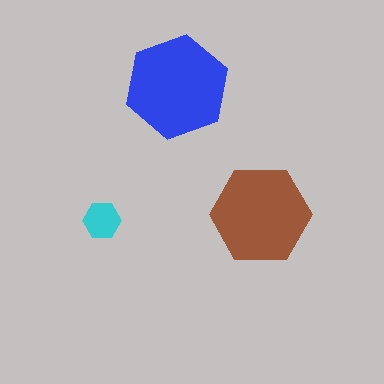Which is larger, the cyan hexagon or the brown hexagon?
The brown one.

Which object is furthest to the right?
The brown hexagon is rightmost.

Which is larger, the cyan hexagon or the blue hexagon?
The blue one.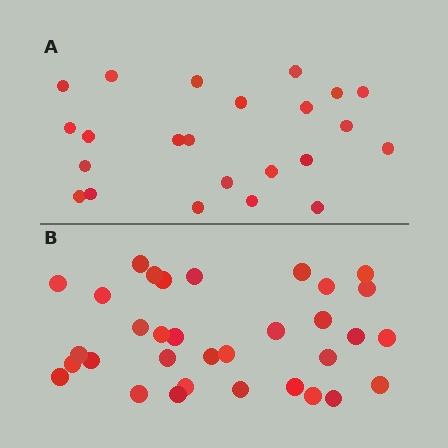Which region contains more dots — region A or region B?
Region B (the bottom region) has more dots.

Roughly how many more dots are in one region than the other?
Region B has roughly 10 or so more dots than region A.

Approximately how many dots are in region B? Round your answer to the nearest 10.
About 30 dots. (The exact count is 33, which rounds to 30.)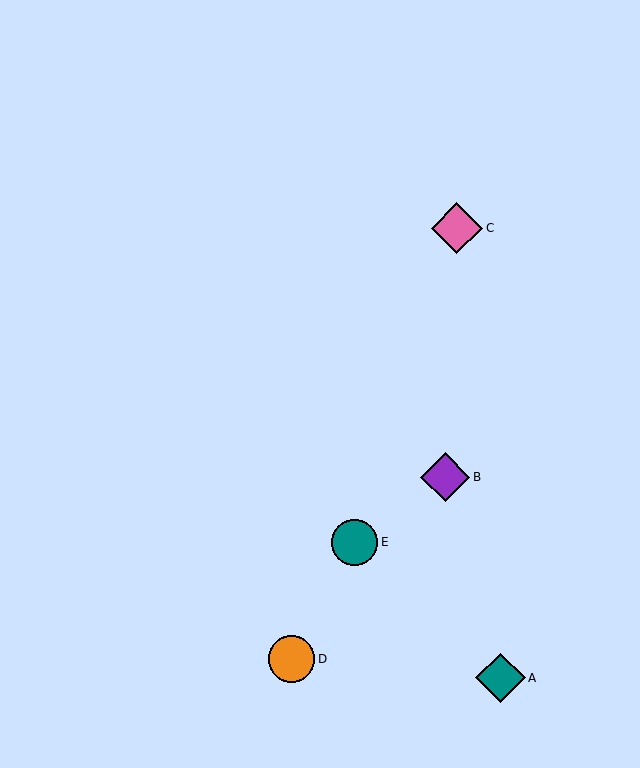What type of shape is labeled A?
Shape A is a teal diamond.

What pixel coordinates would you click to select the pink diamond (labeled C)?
Click at (457, 228) to select the pink diamond C.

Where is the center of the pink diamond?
The center of the pink diamond is at (457, 228).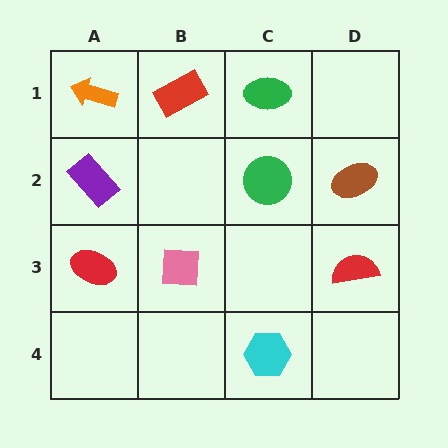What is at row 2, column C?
A green circle.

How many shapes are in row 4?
1 shape.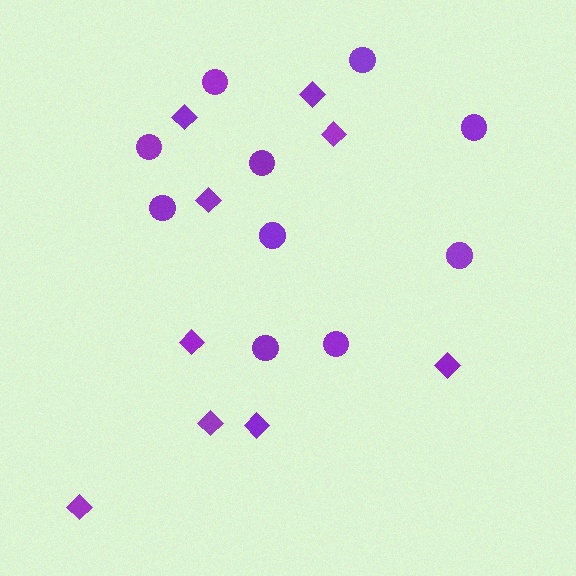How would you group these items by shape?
There are 2 groups: one group of diamonds (9) and one group of circles (10).